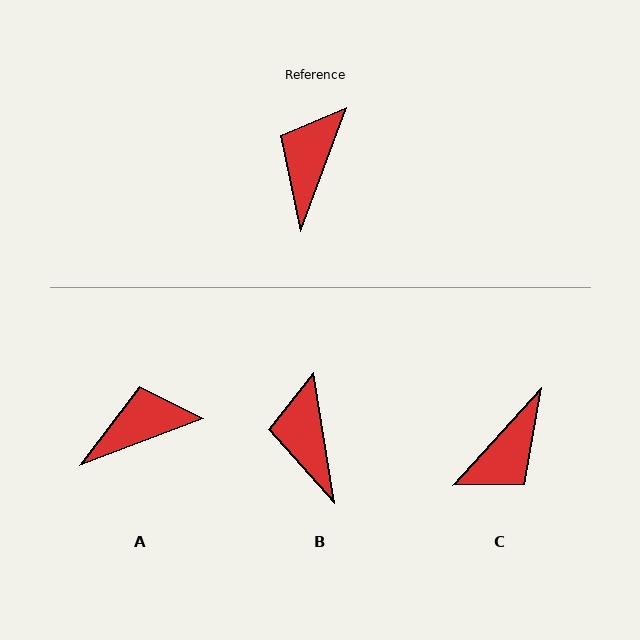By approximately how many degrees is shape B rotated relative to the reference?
Approximately 29 degrees counter-clockwise.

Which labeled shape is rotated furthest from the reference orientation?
C, about 158 degrees away.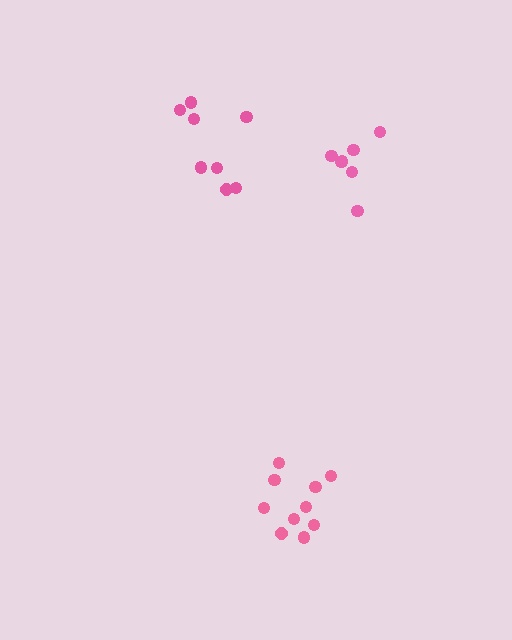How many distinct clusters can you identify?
There are 3 distinct clusters.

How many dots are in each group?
Group 1: 7 dots, Group 2: 8 dots, Group 3: 10 dots (25 total).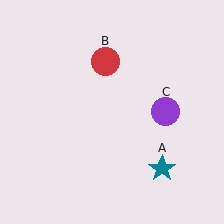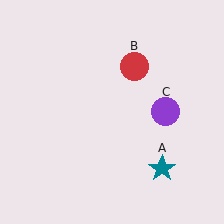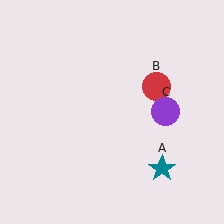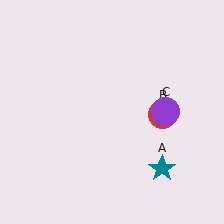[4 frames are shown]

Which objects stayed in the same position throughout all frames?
Teal star (object A) and purple circle (object C) remained stationary.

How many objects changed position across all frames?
1 object changed position: red circle (object B).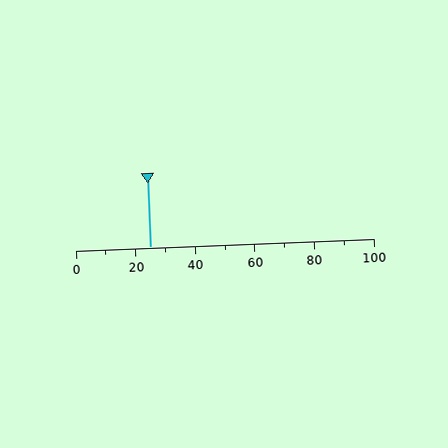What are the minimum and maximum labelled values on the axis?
The axis runs from 0 to 100.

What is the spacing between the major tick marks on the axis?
The major ticks are spaced 20 apart.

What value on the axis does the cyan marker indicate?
The marker indicates approximately 25.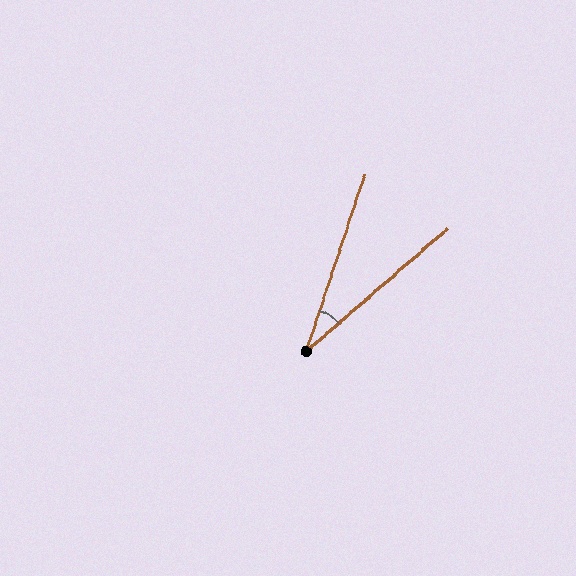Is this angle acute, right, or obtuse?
It is acute.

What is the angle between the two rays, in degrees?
Approximately 31 degrees.